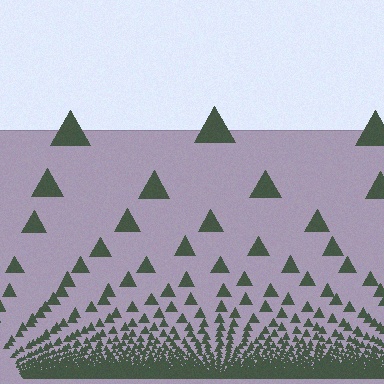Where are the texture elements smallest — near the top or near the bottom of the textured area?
Near the bottom.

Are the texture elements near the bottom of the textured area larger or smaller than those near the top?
Smaller. The gradient is inverted — elements near the bottom are smaller and denser.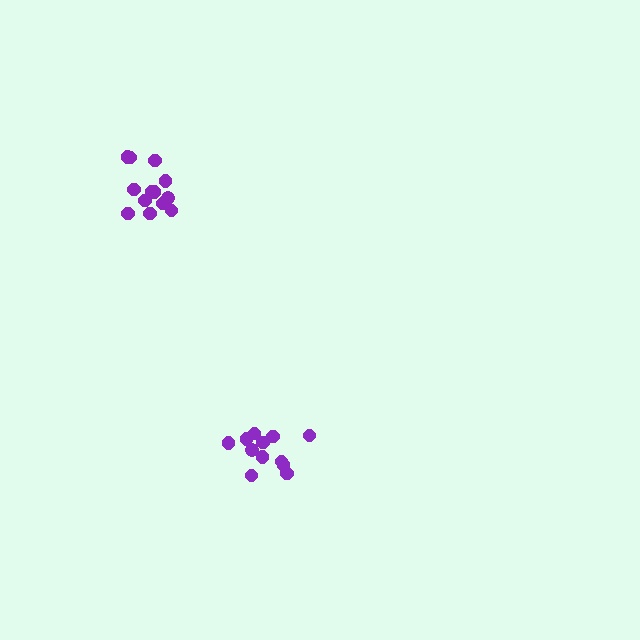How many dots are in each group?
Group 1: 12 dots, Group 2: 13 dots (25 total).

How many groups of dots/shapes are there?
There are 2 groups.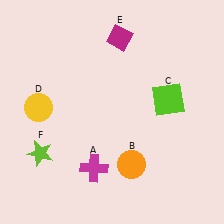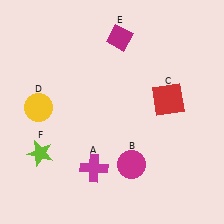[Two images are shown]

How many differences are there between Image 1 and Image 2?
There are 2 differences between the two images.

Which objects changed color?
B changed from orange to magenta. C changed from lime to red.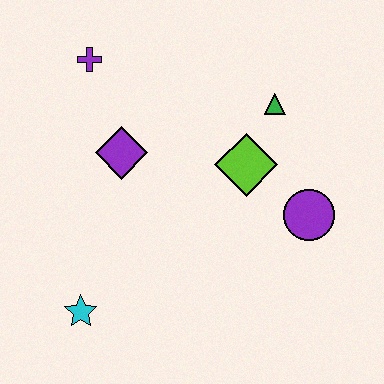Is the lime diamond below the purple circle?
No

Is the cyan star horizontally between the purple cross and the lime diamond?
No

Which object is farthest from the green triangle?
The cyan star is farthest from the green triangle.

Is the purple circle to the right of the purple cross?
Yes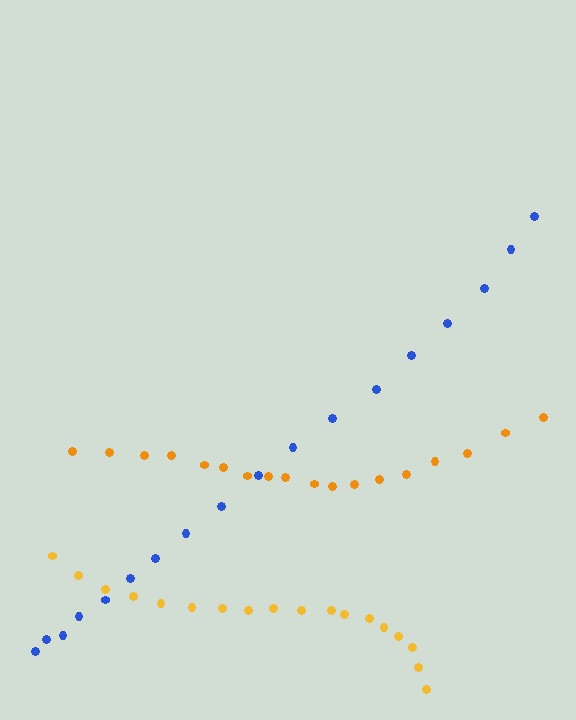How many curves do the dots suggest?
There are 3 distinct paths.